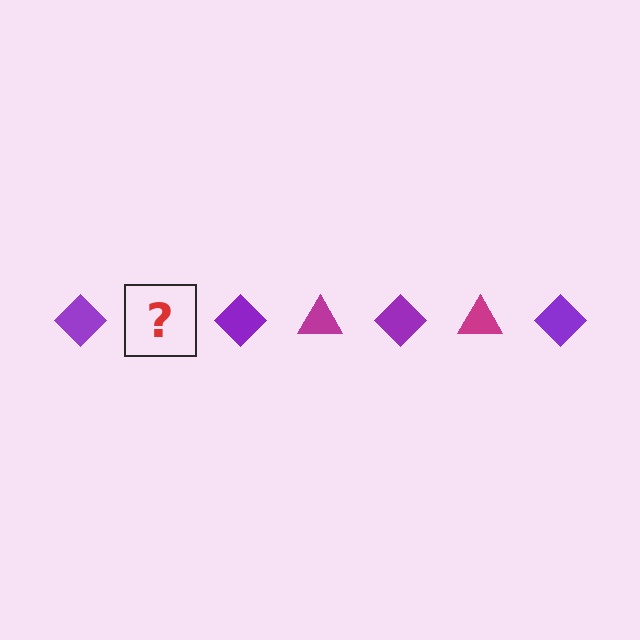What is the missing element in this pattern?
The missing element is a magenta triangle.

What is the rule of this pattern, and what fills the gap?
The rule is that the pattern alternates between purple diamond and magenta triangle. The gap should be filled with a magenta triangle.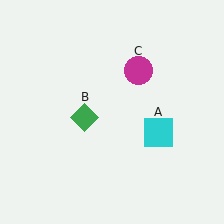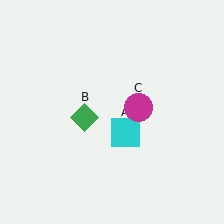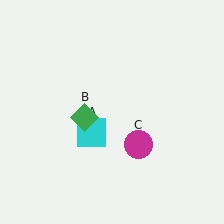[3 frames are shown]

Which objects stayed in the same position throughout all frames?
Green diamond (object B) remained stationary.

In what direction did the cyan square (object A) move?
The cyan square (object A) moved left.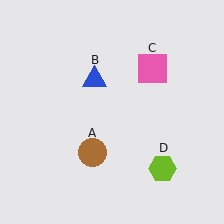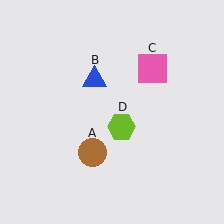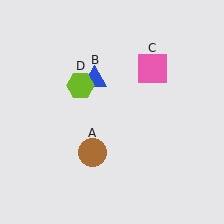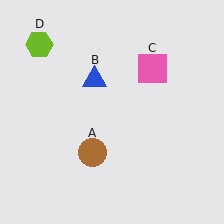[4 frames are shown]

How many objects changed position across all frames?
1 object changed position: lime hexagon (object D).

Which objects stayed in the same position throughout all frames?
Brown circle (object A) and blue triangle (object B) and pink square (object C) remained stationary.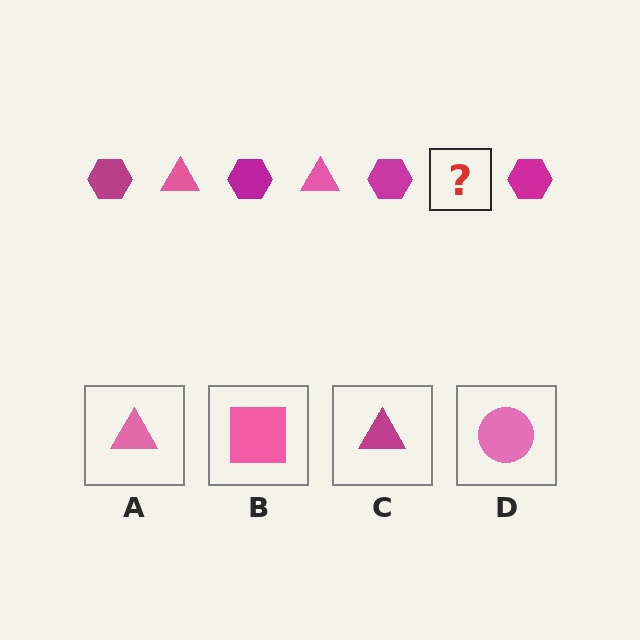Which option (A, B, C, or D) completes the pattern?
A.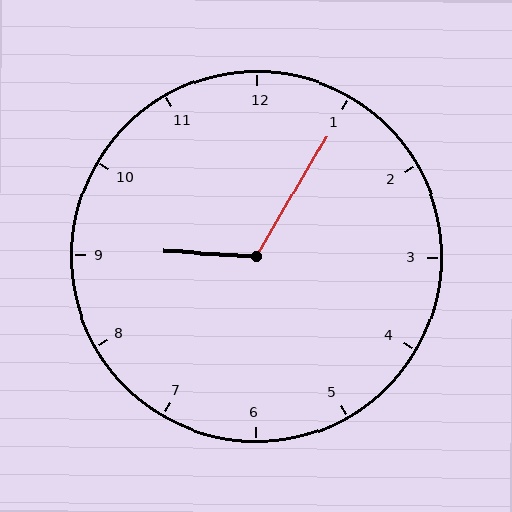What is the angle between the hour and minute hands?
Approximately 118 degrees.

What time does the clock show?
9:05.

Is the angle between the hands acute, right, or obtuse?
It is obtuse.